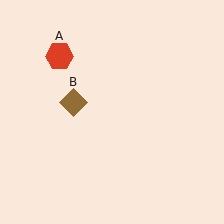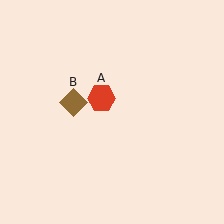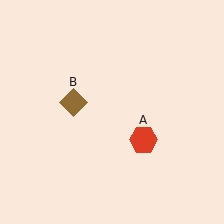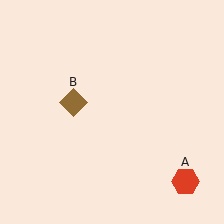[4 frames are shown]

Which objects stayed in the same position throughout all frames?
Brown diamond (object B) remained stationary.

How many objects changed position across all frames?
1 object changed position: red hexagon (object A).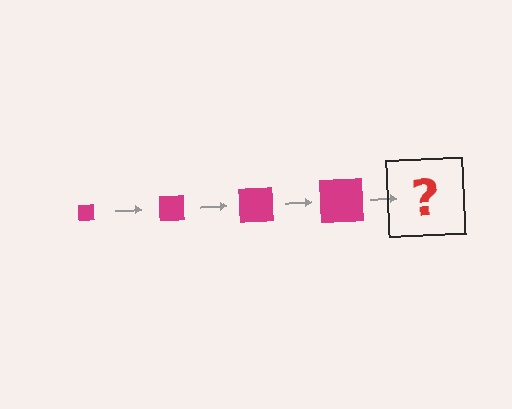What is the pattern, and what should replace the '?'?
The pattern is that the square gets progressively larger each step. The '?' should be a magenta square, larger than the previous one.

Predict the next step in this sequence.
The next step is a magenta square, larger than the previous one.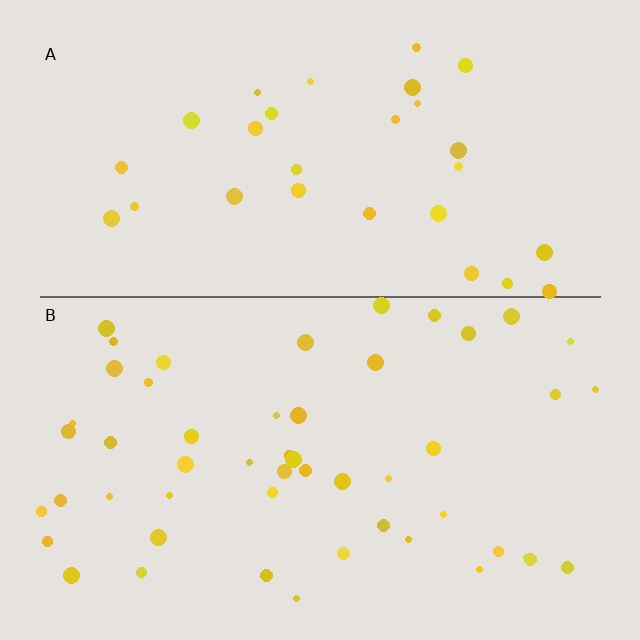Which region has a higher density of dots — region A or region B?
B (the bottom).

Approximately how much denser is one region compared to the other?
Approximately 1.7× — region B over region A.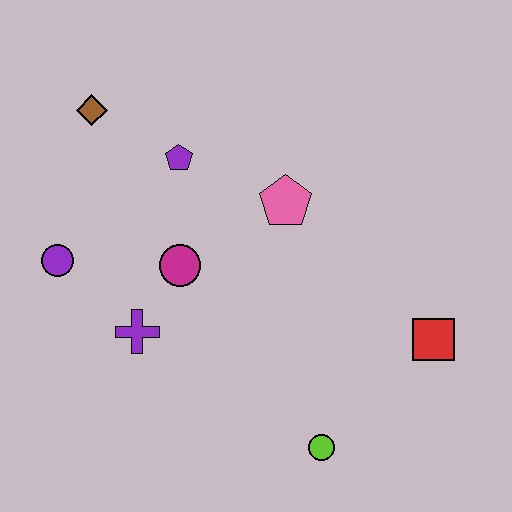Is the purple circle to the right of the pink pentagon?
No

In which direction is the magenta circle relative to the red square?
The magenta circle is to the left of the red square.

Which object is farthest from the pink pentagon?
The lime circle is farthest from the pink pentagon.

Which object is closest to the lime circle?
The red square is closest to the lime circle.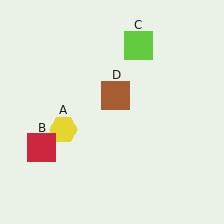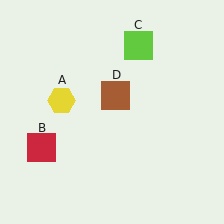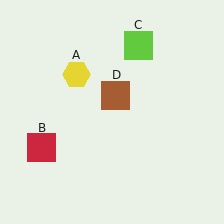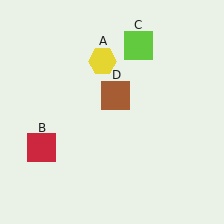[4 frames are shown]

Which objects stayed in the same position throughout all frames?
Red square (object B) and lime square (object C) and brown square (object D) remained stationary.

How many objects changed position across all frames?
1 object changed position: yellow hexagon (object A).